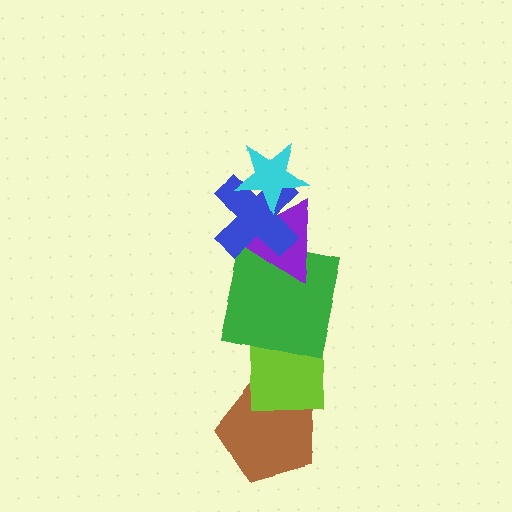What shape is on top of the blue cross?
The cyan star is on top of the blue cross.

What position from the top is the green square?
The green square is 4th from the top.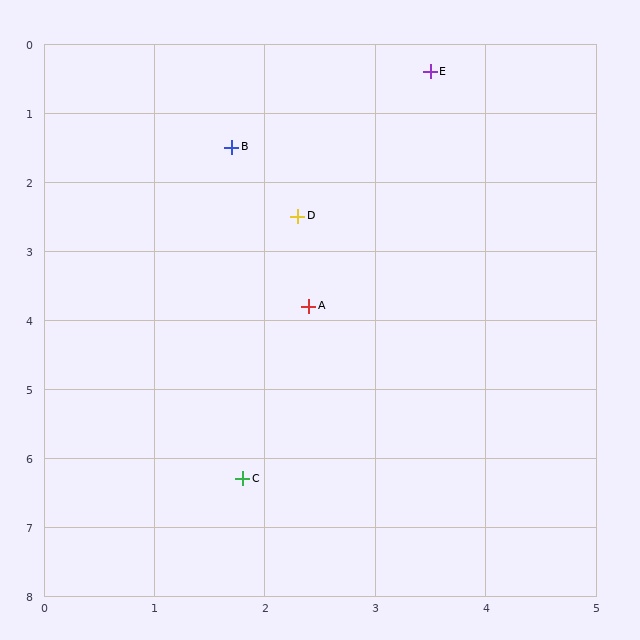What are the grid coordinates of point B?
Point B is at approximately (1.7, 1.5).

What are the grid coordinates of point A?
Point A is at approximately (2.4, 3.8).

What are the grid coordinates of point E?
Point E is at approximately (3.5, 0.4).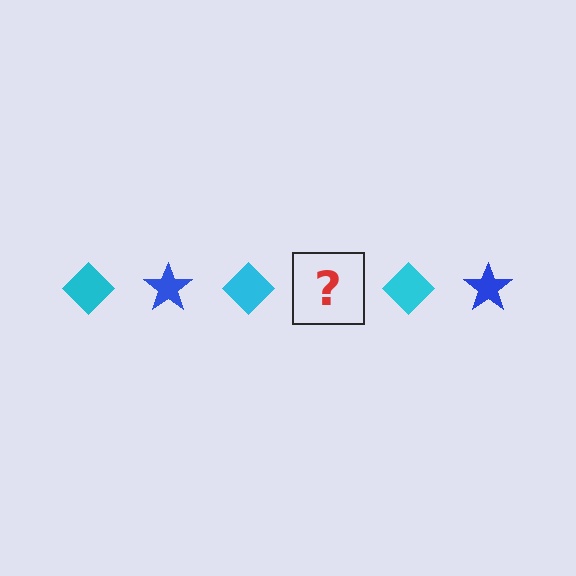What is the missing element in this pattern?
The missing element is a blue star.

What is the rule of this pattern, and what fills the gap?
The rule is that the pattern alternates between cyan diamond and blue star. The gap should be filled with a blue star.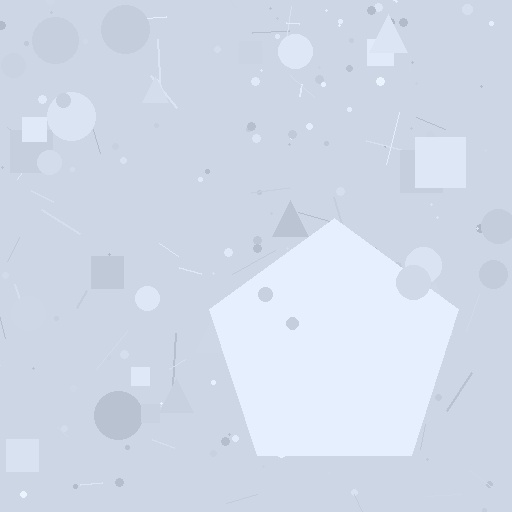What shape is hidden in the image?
A pentagon is hidden in the image.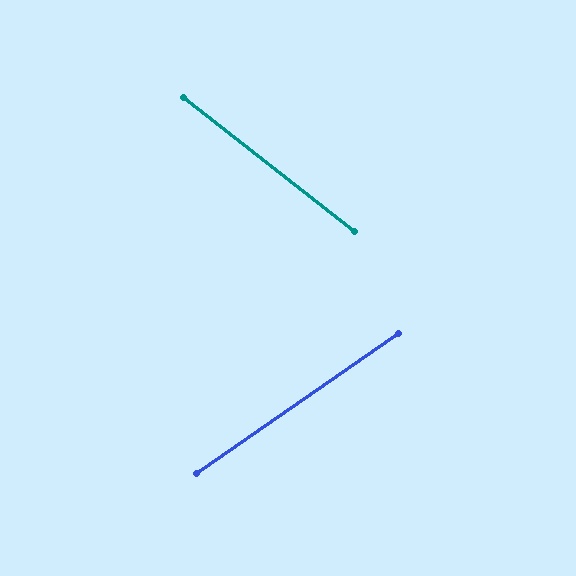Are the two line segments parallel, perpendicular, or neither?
Neither parallel nor perpendicular — they differ by about 73°.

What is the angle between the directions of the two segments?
Approximately 73 degrees.